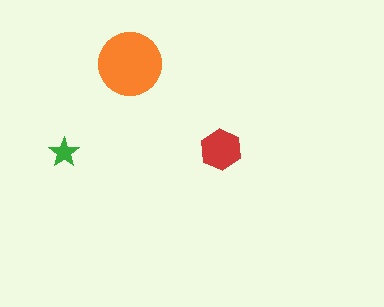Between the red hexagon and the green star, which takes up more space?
The red hexagon.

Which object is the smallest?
The green star.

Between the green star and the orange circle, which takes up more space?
The orange circle.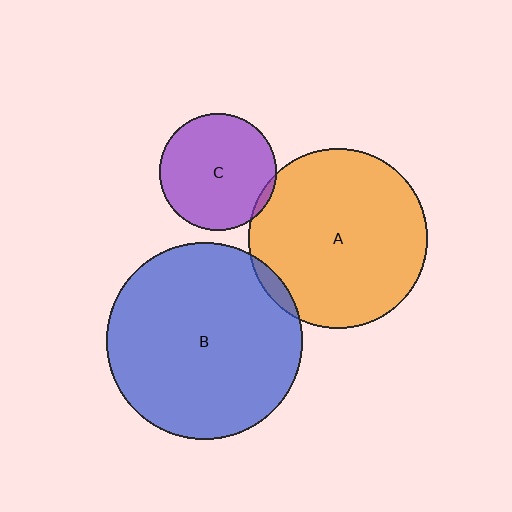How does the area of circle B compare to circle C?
Approximately 2.8 times.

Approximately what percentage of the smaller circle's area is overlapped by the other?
Approximately 5%.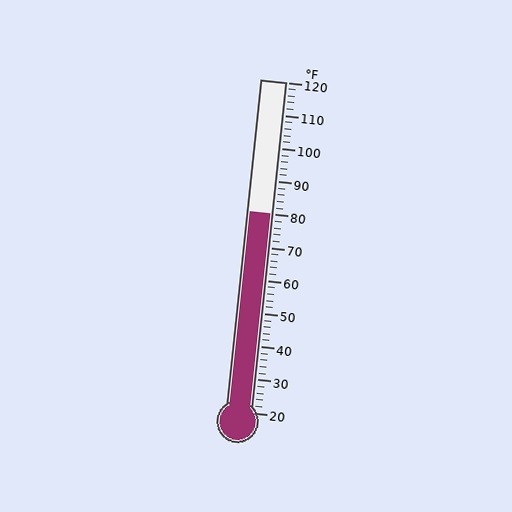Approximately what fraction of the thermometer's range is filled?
The thermometer is filled to approximately 60% of its range.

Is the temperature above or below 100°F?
The temperature is below 100°F.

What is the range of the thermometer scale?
The thermometer scale ranges from 20°F to 120°F.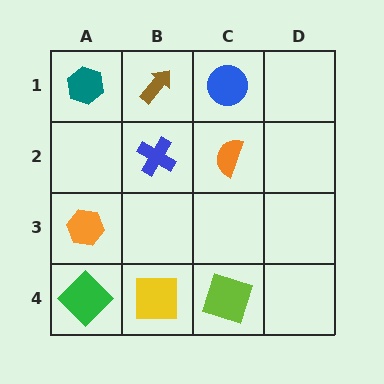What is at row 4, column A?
A green diamond.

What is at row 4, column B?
A yellow square.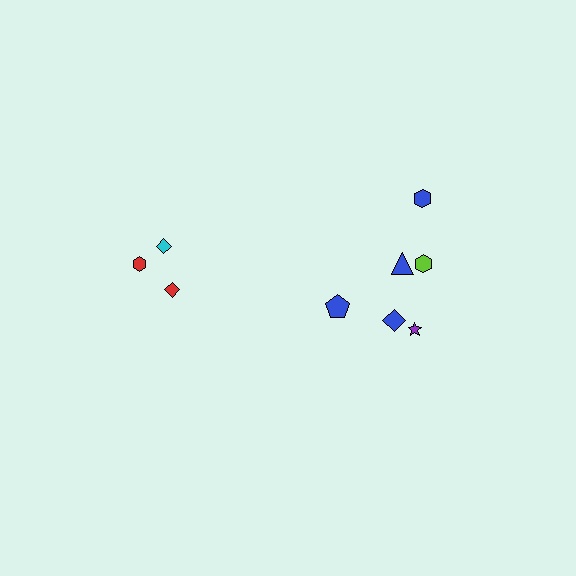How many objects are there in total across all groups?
There are 9 objects.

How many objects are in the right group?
There are 6 objects.